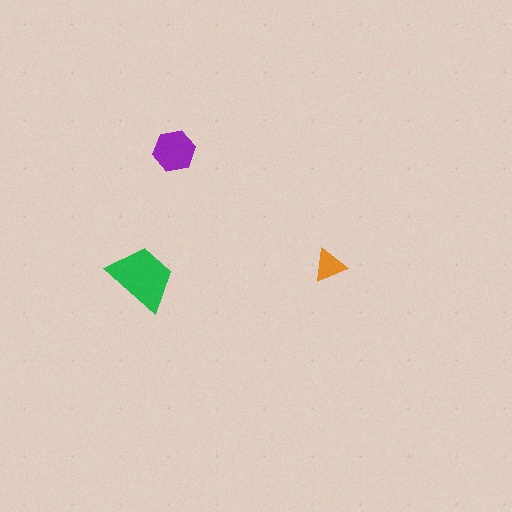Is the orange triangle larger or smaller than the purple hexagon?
Smaller.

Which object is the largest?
The green trapezoid.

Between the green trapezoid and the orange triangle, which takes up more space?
The green trapezoid.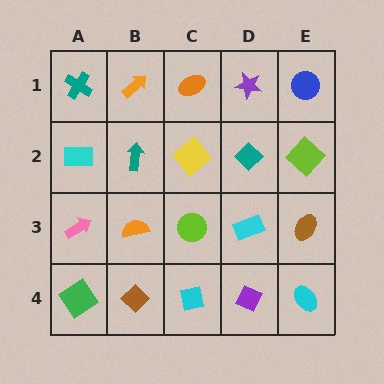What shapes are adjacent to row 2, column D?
A purple star (row 1, column D), a cyan rectangle (row 3, column D), a yellow diamond (row 2, column C), a lime diamond (row 2, column E).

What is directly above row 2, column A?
A teal cross.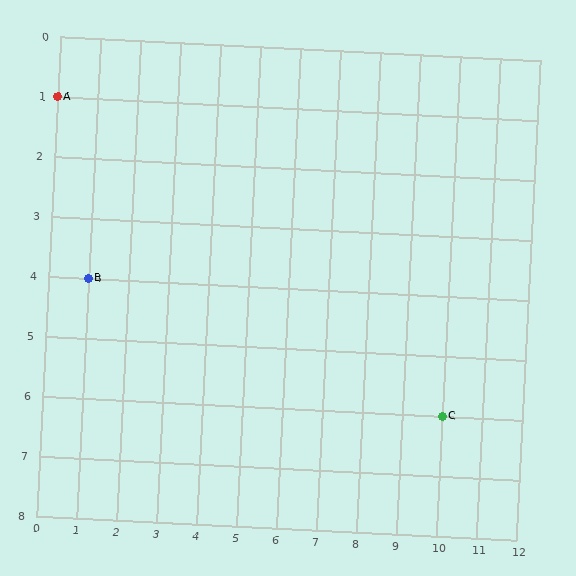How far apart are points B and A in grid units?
Points B and A are 1 column and 3 rows apart (about 3.2 grid units diagonally).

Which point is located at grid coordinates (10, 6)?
Point C is at (10, 6).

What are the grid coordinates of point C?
Point C is at grid coordinates (10, 6).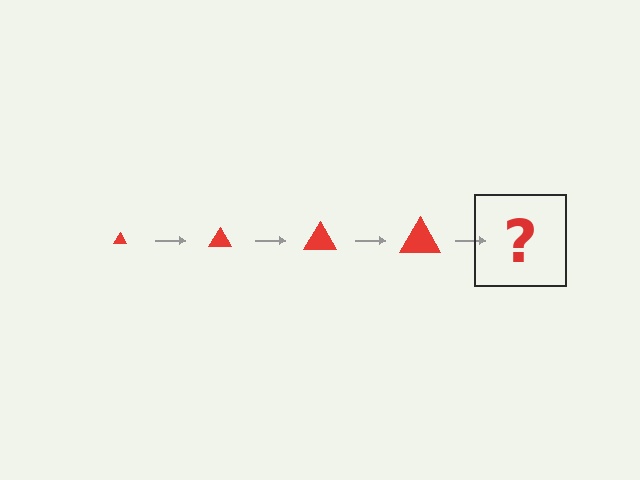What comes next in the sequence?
The next element should be a red triangle, larger than the previous one.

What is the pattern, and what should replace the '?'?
The pattern is that the triangle gets progressively larger each step. The '?' should be a red triangle, larger than the previous one.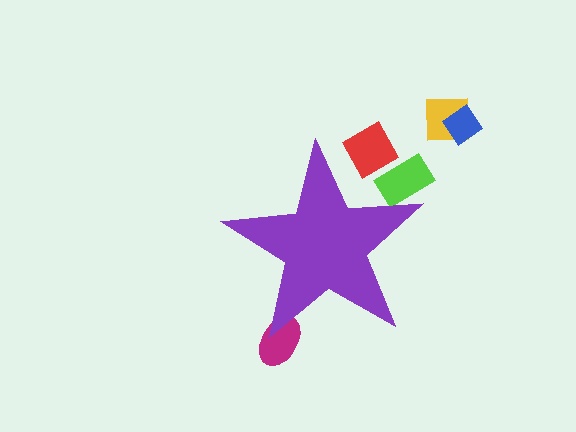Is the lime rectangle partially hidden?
Yes, the lime rectangle is partially hidden behind the purple star.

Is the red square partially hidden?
Yes, the red square is partially hidden behind the purple star.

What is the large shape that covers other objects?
A purple star.